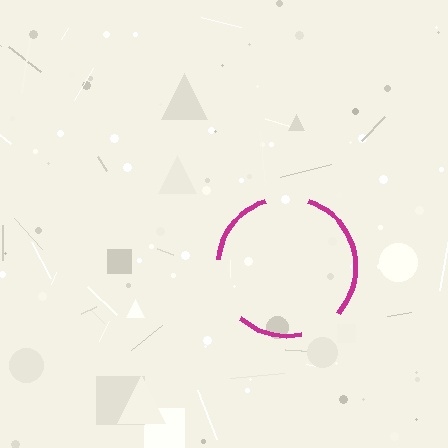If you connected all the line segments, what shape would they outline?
They would outline a circle.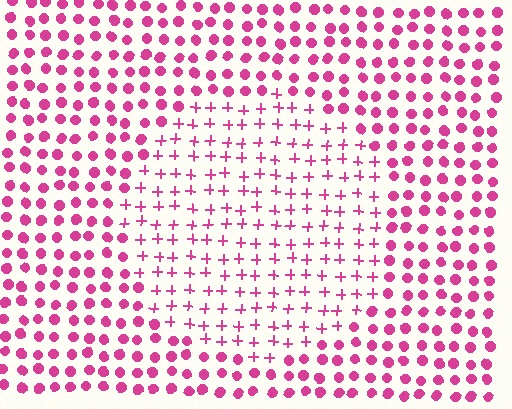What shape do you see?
I see a circle.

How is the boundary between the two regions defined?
The boundary is defined by a change in element shape: plus signs inside vs. circles outside. All elements share the same color and spacing.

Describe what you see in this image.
The image is filled with small magenta elements arranged in a uniform grid. A circle-shaped region contains plus signs, while the surrounding area contains circles. The boundary is defined purely by the change in element shape.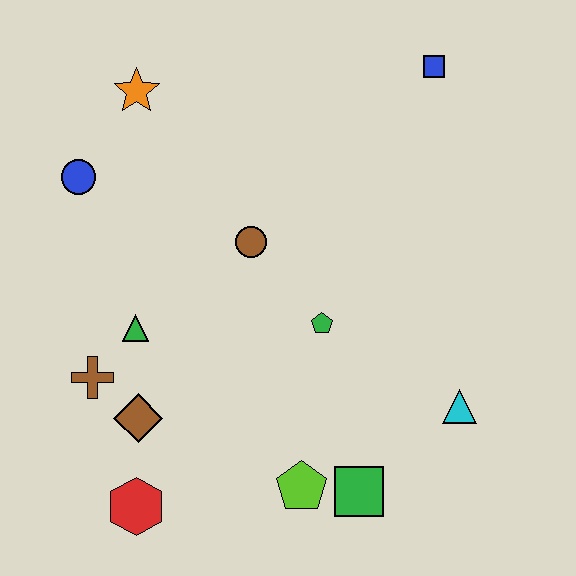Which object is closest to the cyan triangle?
The green square is closest to the cyan triangle.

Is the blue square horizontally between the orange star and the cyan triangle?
Yes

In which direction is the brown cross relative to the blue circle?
The brown cross is below the blue circle.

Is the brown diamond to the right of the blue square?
No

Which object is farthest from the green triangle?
The blue square is farthest from the green triangle.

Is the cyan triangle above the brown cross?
No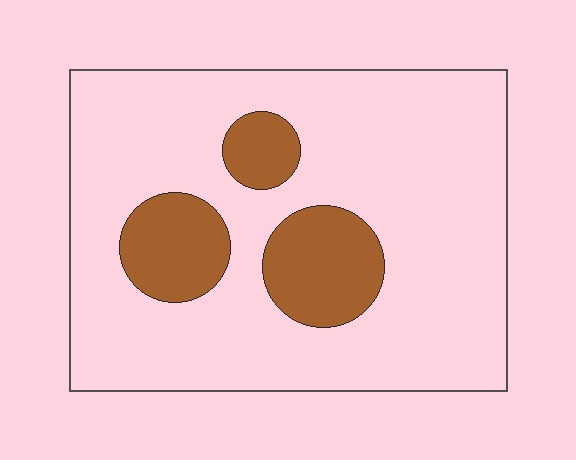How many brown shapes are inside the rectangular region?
3.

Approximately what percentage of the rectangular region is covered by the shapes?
Approximately 20%.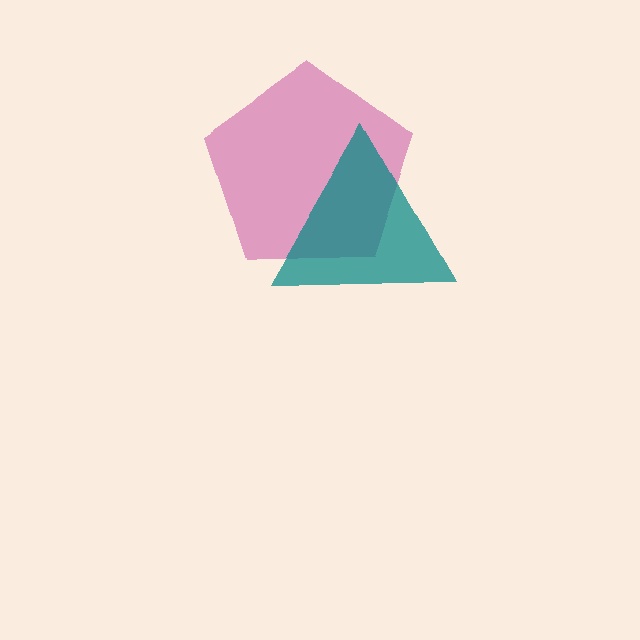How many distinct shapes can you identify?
There are 2 distinct shapes: a magenta pentagon, a teal triangle.